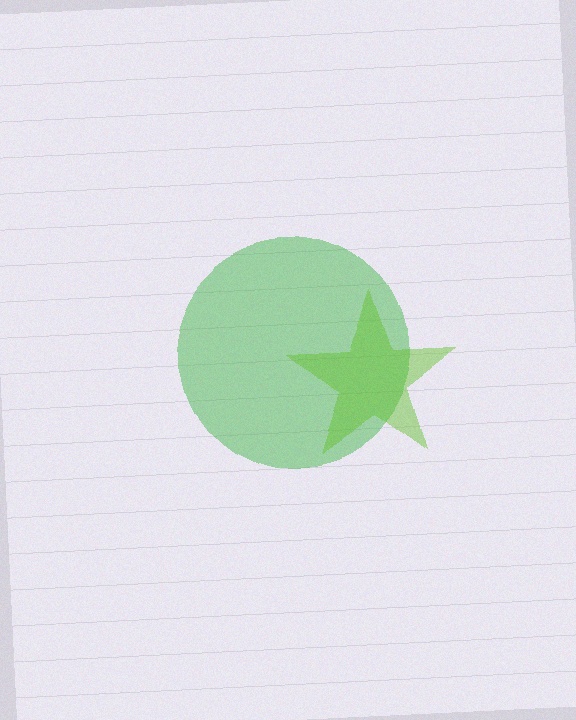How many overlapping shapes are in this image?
There are 2 overlapping shapes in the image.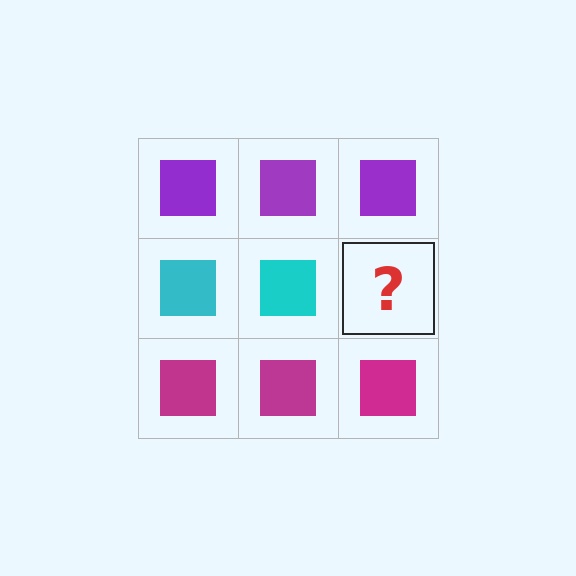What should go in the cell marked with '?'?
The missing cell should contain a cyan square.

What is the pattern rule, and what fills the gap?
The rule is that each row has a consistent color. The gap should be filled with a cyan square.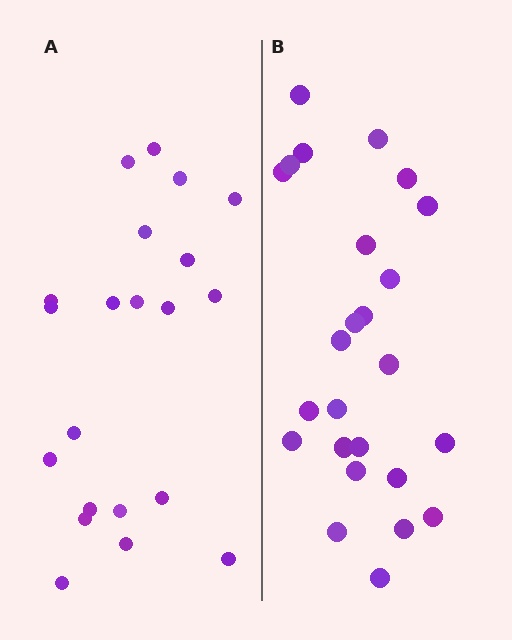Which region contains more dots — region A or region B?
Region B (the right region) has more dots.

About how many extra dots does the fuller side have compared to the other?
Region B has about 4 more dots than region A.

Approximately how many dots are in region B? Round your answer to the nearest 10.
About 20 dots. (The exact count is 25, which rounds to 20.)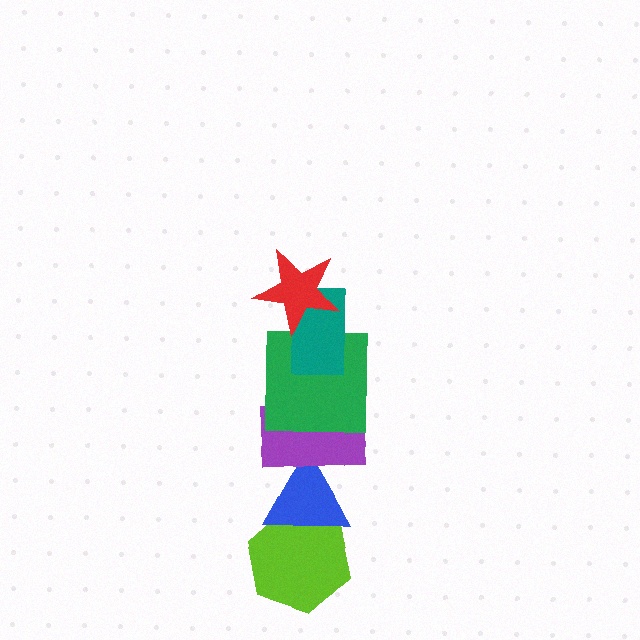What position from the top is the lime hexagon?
The lime hexagon is 6th from the top.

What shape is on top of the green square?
The teal rectangle is on top of the green square.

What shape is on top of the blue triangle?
The purple rectangle is on top of the blue triangle.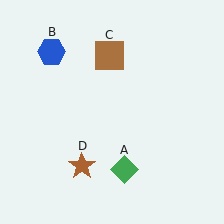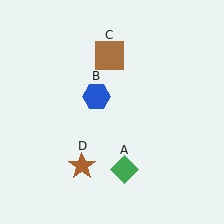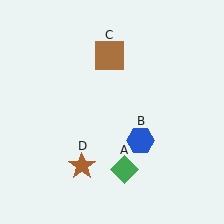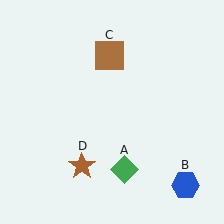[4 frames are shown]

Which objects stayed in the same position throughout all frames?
Green diamond (object A) and brown square (object C) and brown star (object D) remained stationary.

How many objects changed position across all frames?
1 object changed position: blue hexagon (object B).